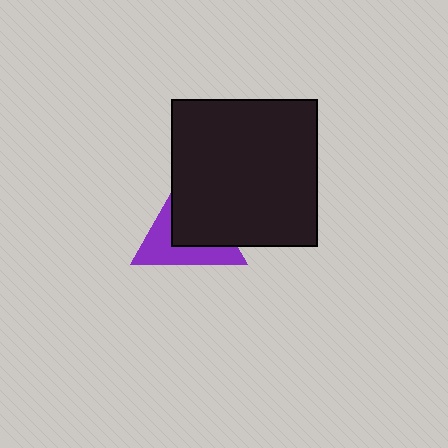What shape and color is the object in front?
The object in front is a black square.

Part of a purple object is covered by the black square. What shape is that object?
It is a triangle.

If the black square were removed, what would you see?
You would see the complete purple triangle.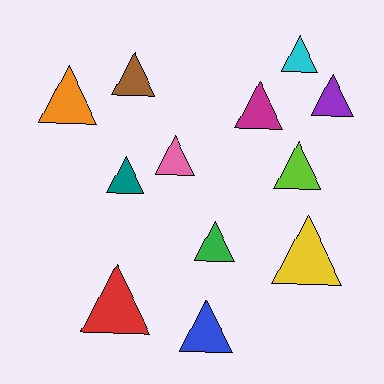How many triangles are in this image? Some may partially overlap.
There are 12 triangles.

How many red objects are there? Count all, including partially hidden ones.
There is 1 red object.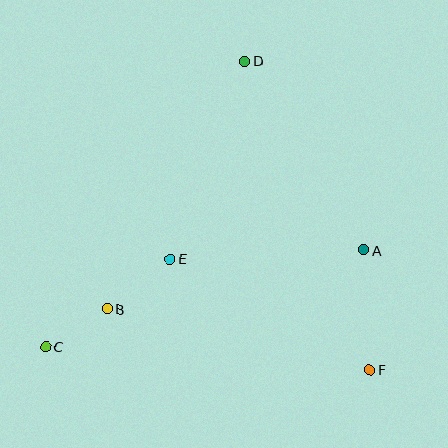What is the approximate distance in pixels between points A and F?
The distance between A and F is approximately 120 pixels.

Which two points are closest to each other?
Points B and C are closest to each other.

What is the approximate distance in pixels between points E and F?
The distance between E and F is approximately 228 pixels.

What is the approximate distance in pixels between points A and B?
The distance between A and B is approximately 263 pixels.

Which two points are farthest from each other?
Points C and D are farthest from each other.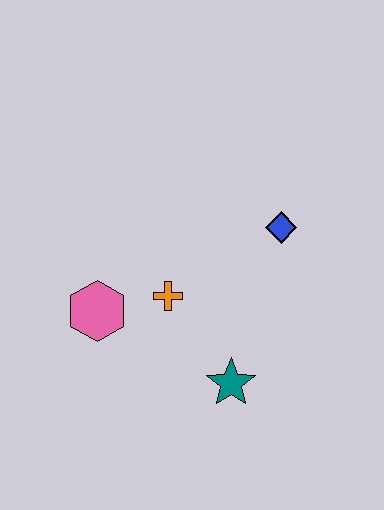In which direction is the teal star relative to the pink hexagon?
The teal star is to the right of the pink hexagon.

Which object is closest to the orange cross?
The pink hexagon is closest to the orange cross.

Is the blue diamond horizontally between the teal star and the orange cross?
No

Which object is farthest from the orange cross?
The blue diamond is farthest from the orange cross.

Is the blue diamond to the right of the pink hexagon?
Yes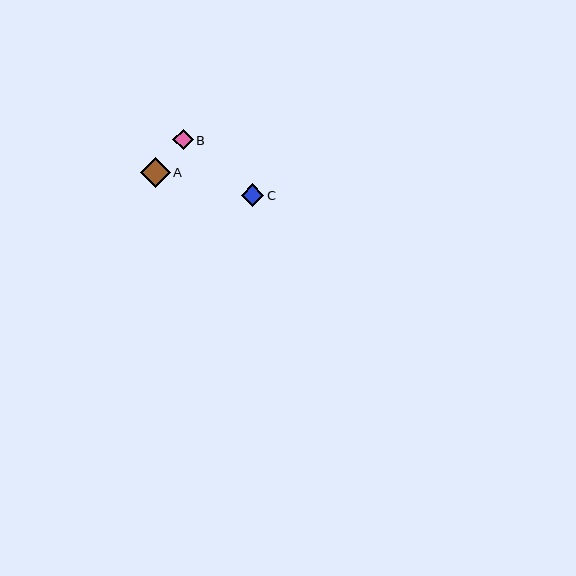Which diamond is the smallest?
Diamond B is the smallest with a size of approximately 21 pixels.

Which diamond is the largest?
Diamond A is the largest with a size of approximately 30 pixels.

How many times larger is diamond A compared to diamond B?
Diamond A is approximately 1.4 times the size of diamond B.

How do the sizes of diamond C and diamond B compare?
Diamond C and diamond B are approximately the same size.